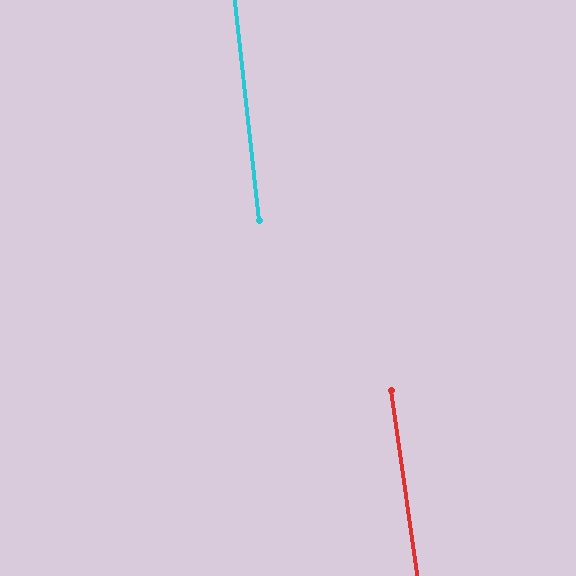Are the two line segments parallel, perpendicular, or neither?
Parallel — their directions differ by only 1.9°.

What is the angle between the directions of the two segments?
Approximately 2 degrees.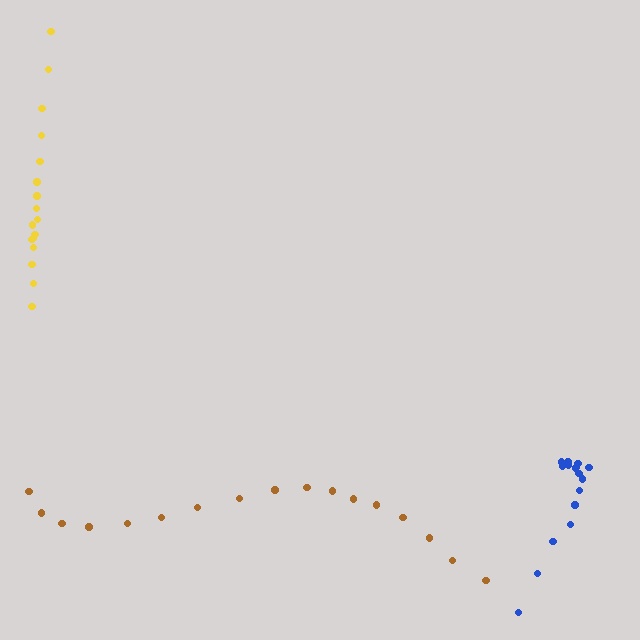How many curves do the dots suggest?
There are 3 distinct paths.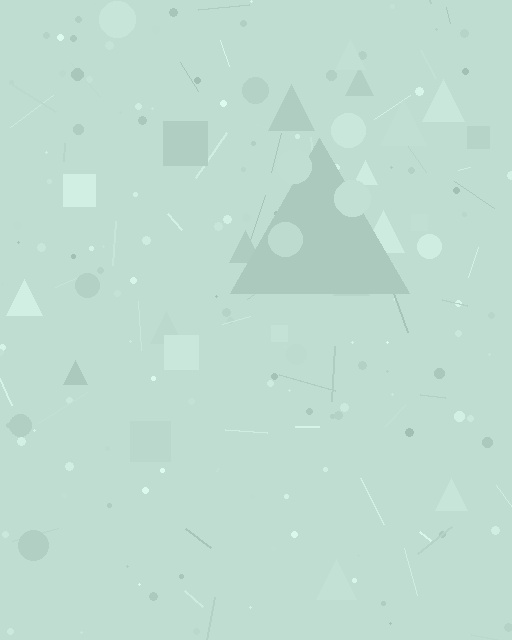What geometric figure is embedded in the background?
A triangle is embedded in the background.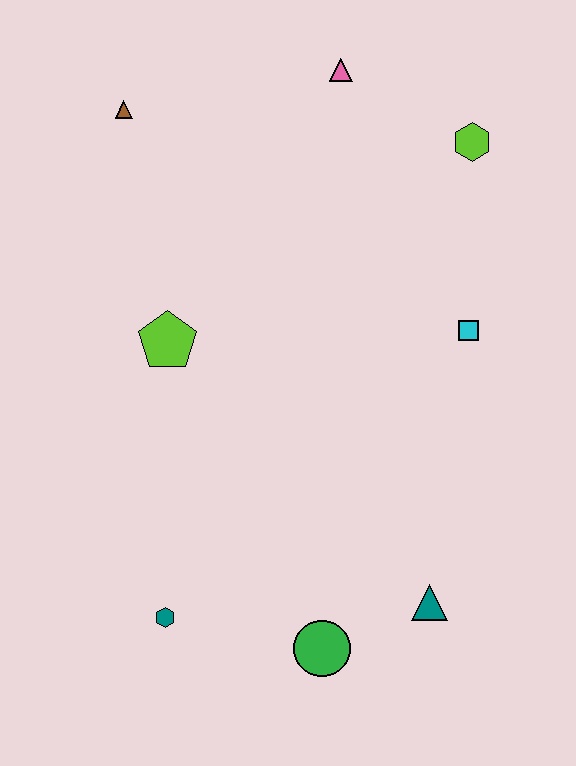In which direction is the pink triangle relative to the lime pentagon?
The pink triangle is above the lime pentagon.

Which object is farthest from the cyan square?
The teal hexagon is farthest from the cyan square.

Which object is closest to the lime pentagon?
The brown triangle is closest to the lime pentagon.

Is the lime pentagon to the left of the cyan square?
Yes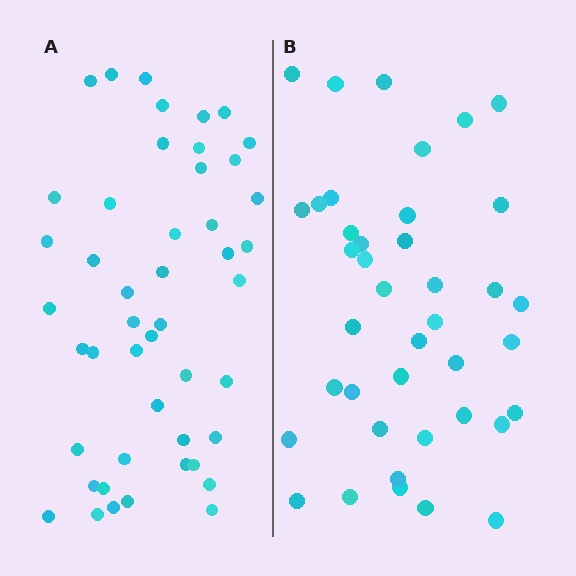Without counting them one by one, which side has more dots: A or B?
Region A (the left region) has more dots.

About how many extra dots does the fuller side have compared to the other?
Region A has roughly 8 or so more dots than region B.